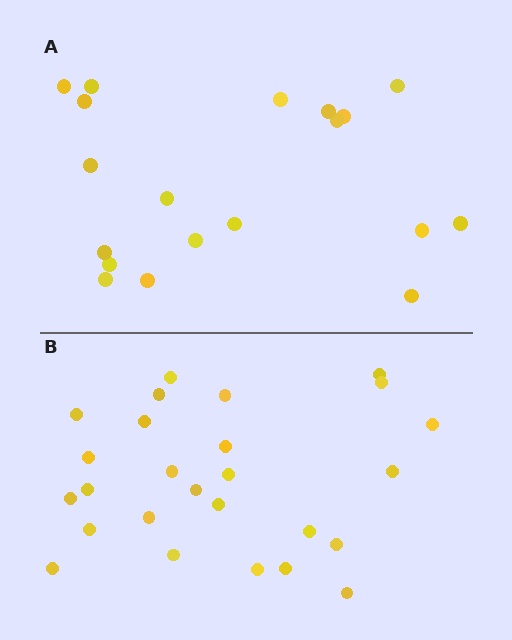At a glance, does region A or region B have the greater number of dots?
Region B (the bottom region) has more dots.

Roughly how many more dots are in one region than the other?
Region B has roughly 8 or so more dots than region A.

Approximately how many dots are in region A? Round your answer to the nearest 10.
About 20 dots. (The exact count is 19, which rounds to 20.)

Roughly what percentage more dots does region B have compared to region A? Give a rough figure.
About 35% more.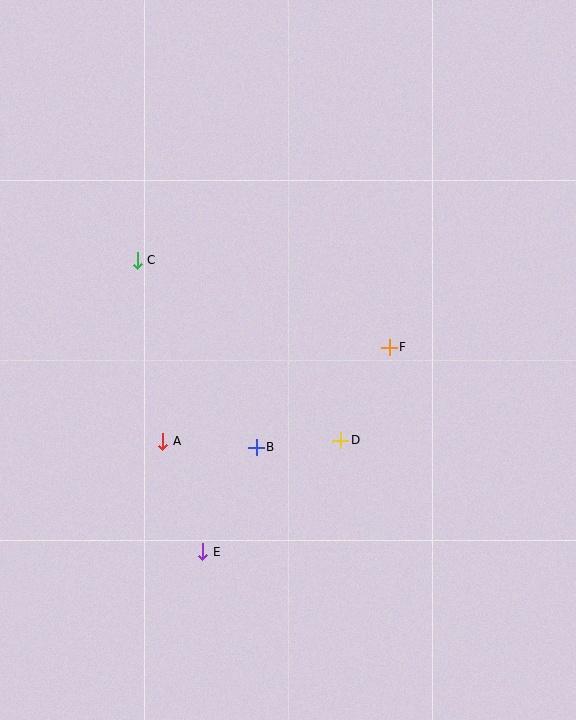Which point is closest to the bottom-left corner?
Point E is closest to the bottom-left corner.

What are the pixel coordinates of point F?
Point F is at (389, 347).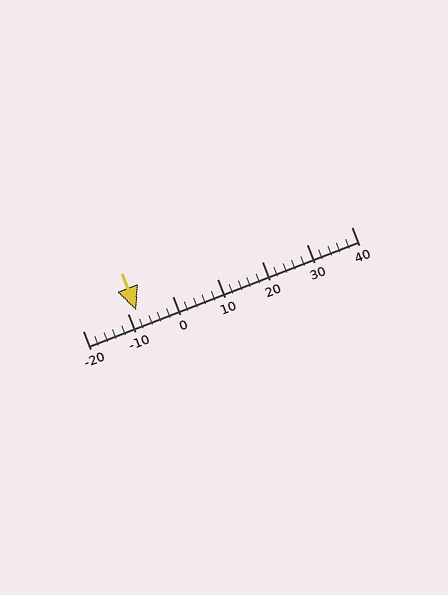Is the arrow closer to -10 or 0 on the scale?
The arrow is closer to -10.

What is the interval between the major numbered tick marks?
The major tick marks are spaced 10 units apart.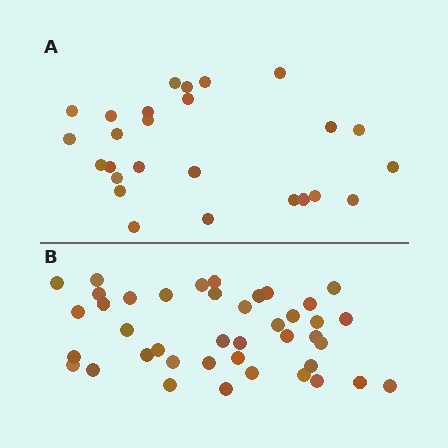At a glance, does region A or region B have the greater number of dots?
Region B (the bottom region) has more dots.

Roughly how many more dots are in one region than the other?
Region B has approximately 15 more dots than region A.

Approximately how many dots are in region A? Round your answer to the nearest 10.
About 30 dots. (The exact count is 26, which rounds to 30.)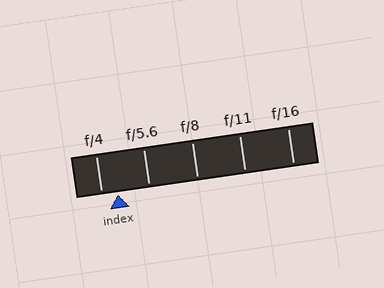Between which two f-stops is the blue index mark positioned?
The index mark is between f/4 and f/5.6.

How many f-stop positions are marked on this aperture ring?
There are 5 f-stop positions marked.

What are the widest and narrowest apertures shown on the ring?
The widest aperture shown is f/4 and the narrowest is f/16.